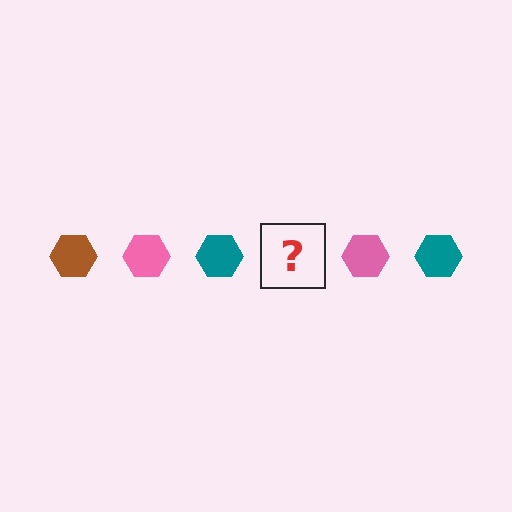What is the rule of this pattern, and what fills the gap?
The rule is that the pattern cycles through brown, pink, teal hexagons. The gap should be filled with a brown hexagon.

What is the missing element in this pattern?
The missing element is a brown hexagon.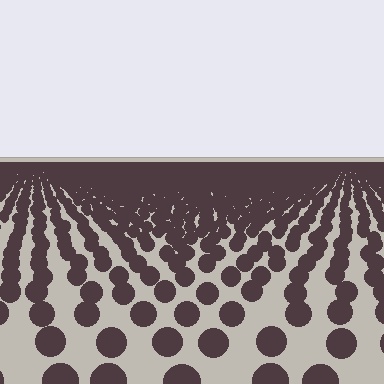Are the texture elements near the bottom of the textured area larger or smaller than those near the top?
Larger. Near the bottom, elements are closer to the viewer and appear at a bigger on-screen size.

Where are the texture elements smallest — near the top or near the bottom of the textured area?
Near the top.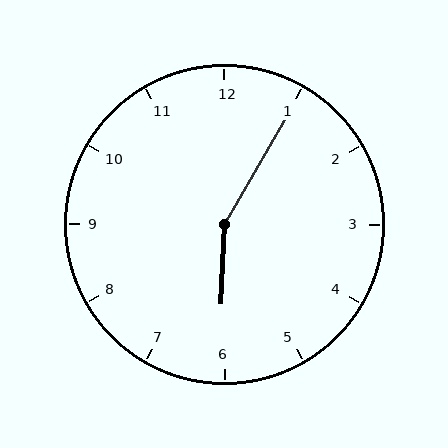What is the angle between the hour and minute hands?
Approximately 152 degrees.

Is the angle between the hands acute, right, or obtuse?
It is obtuse.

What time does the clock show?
6:05.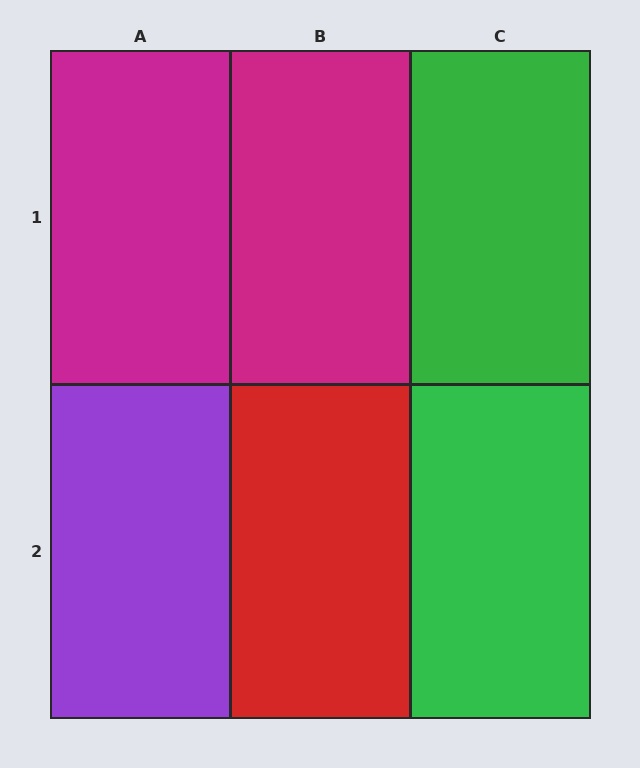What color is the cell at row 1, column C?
Green.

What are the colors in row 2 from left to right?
Purple, red, green.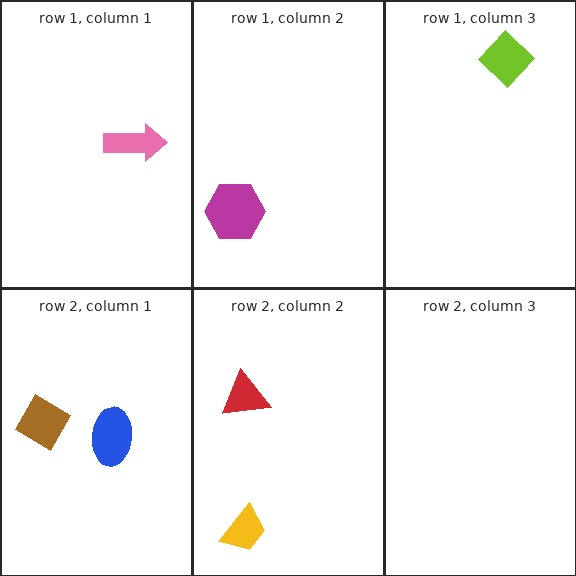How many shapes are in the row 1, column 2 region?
1.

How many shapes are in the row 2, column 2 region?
2.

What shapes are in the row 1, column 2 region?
The magenta hexagon.